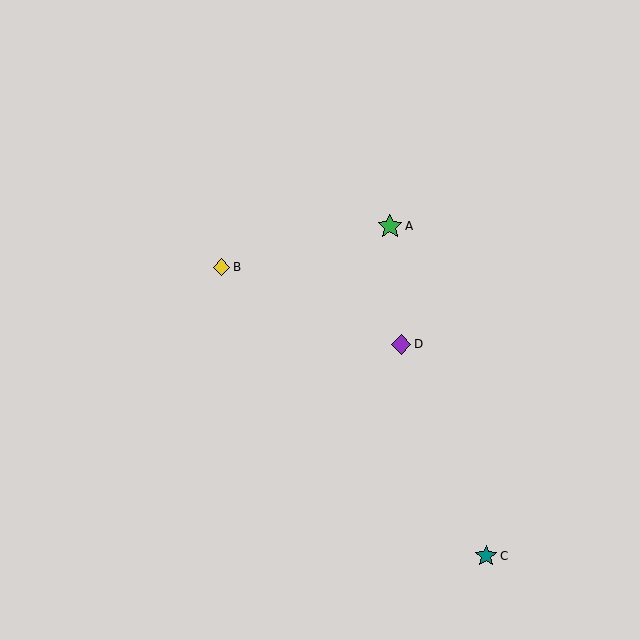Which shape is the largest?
The green star (labeled A) is the largest.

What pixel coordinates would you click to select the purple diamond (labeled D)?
Click at (401, 344) to select the purple diamond D.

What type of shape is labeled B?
Shape B is a yellow diamond.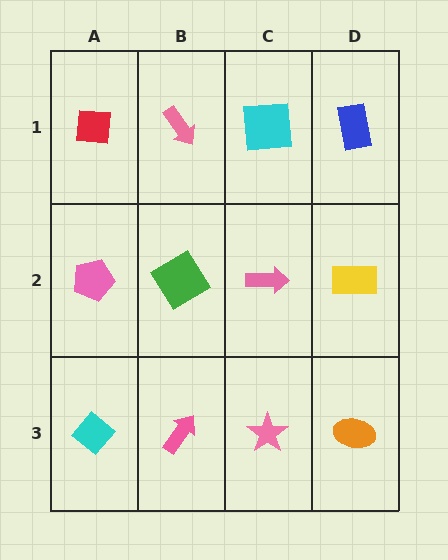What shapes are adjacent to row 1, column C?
A pink arrow (row 2, column C), a pink arrow (row 1, column B), a blue rectangle (row 1, column D).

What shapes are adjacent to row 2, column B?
A pink arrow (row 1, column B), a pink arrow (row 3, column B), a pink pentagon (row 2, column A), a pink arrow (row 2, column C).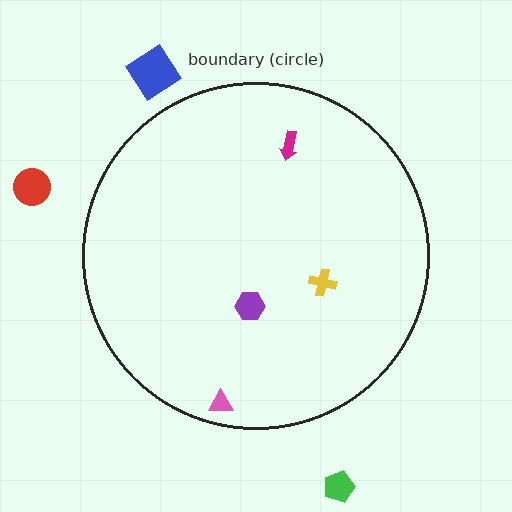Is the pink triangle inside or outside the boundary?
Inside.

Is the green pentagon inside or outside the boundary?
Outside.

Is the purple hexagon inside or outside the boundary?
Inside.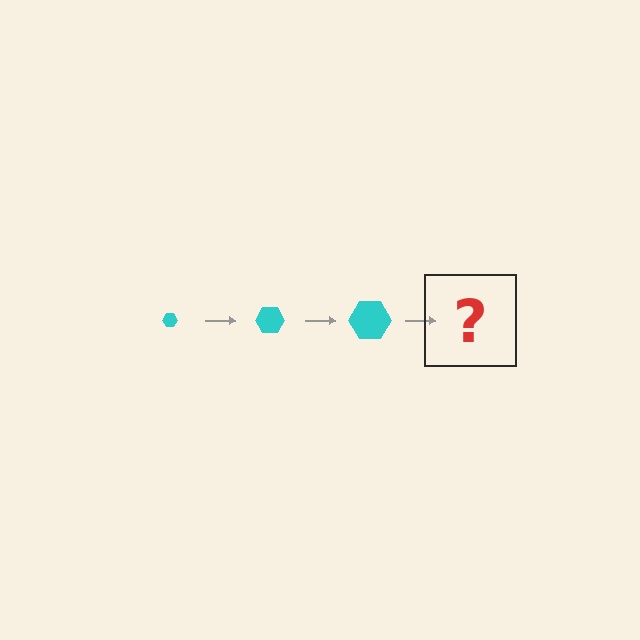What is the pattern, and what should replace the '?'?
The pattern is that the hexagon gets progressively larger each step. The '?' should be a cyan hexagon, larger than the previous one.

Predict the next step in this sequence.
The next step is a cyan hexagon, larger than the previous one.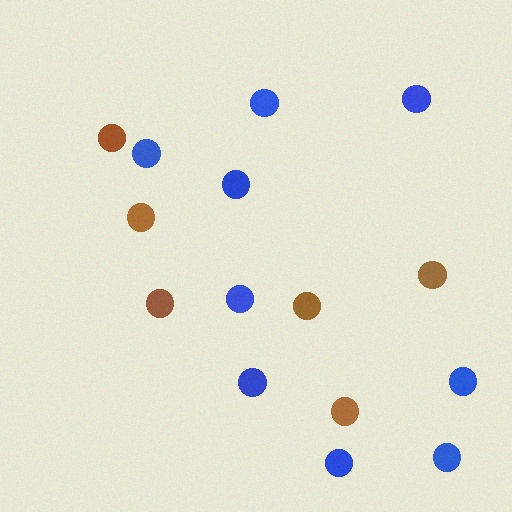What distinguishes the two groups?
There are 2 groups: one group of blue circles (9) and one group of brown circles (6).